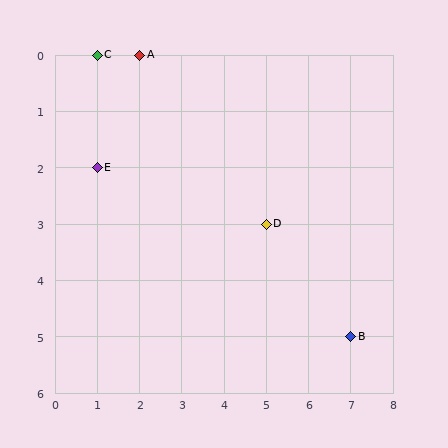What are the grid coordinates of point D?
Point D is at grid coordinates (5, 3).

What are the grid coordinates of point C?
Point C is at grid coordinates (1, 0).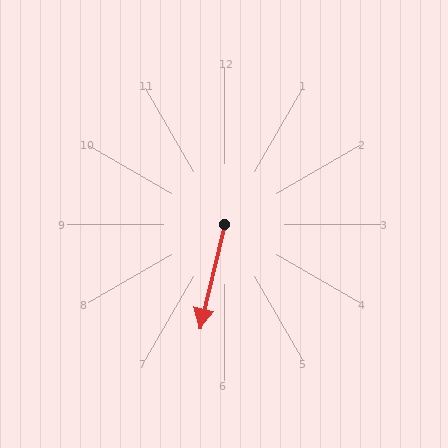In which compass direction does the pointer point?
South.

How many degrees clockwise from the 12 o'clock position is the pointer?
Approximately 193 degrees.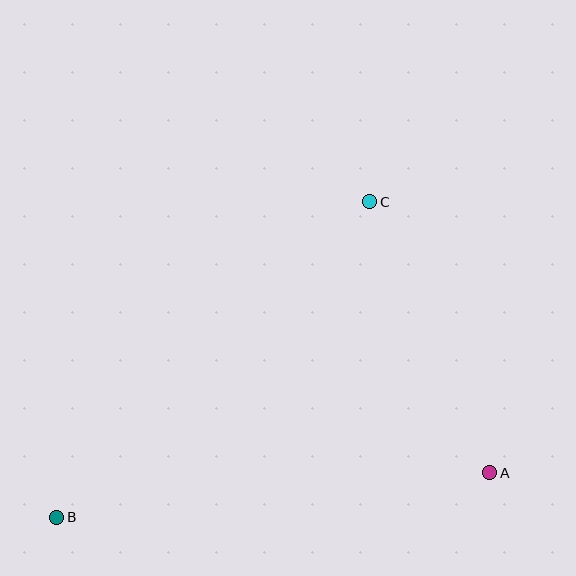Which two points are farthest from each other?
Points B and C are farthest from each other.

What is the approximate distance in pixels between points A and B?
The distance between A and B is approximately 435 pixels.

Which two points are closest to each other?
Points A and C are closest to each other.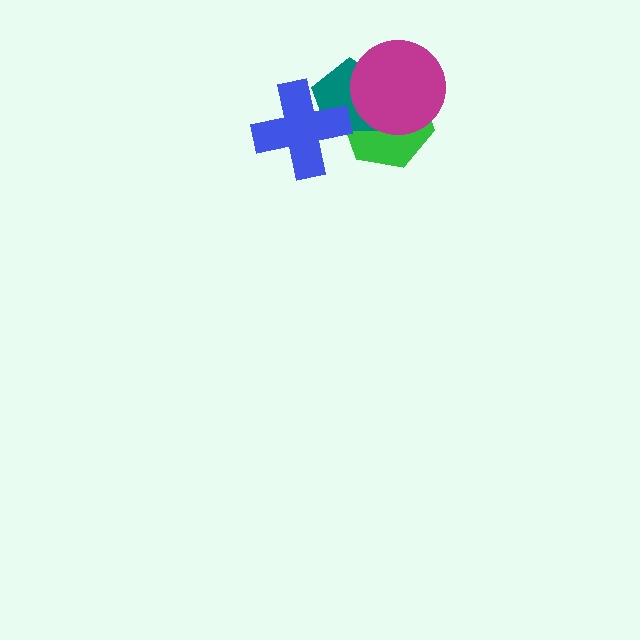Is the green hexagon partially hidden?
Yes, it is partially covered by another shape.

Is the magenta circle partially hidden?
No, no other shape covers it.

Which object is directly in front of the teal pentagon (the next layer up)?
The magenta circle is directly in front of the teal pentagon.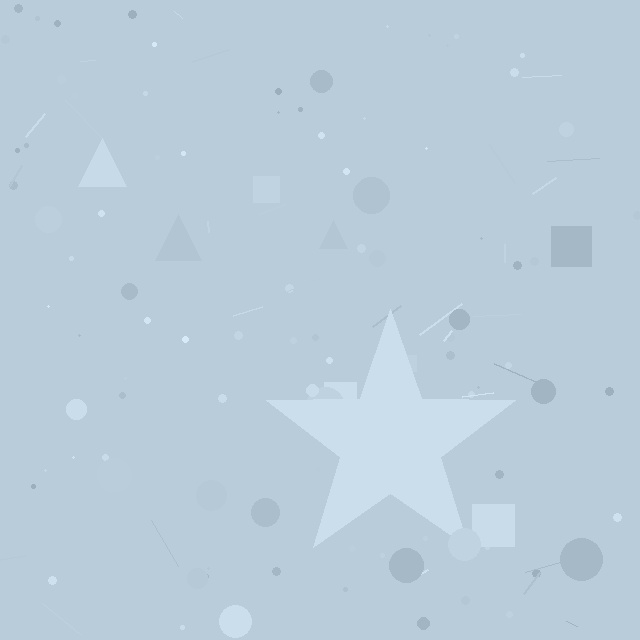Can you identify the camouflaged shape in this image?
The camouflaged shape is a star.